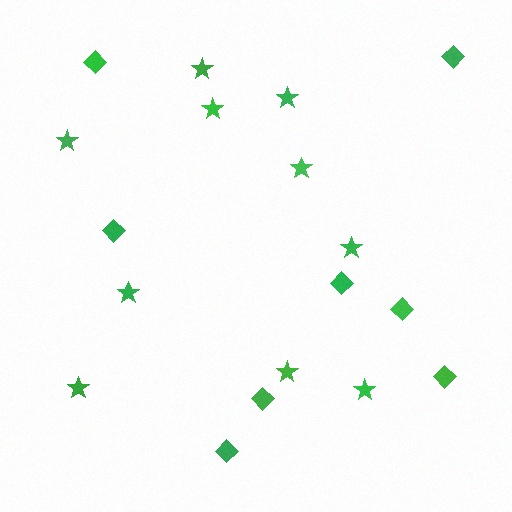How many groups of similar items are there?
There are 2 groups: one group of diamonds (8) and one group of stars (10).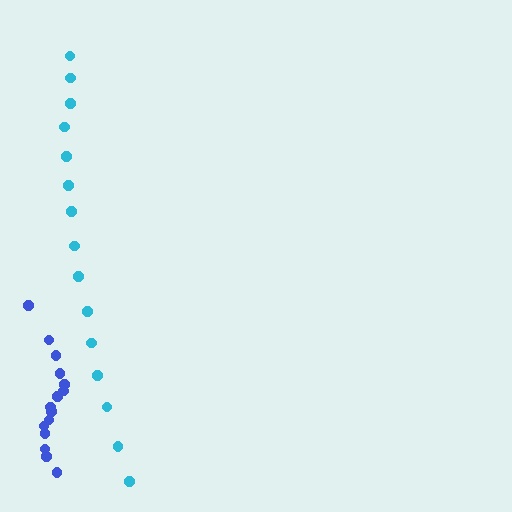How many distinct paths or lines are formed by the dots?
There are 2 distinct paths.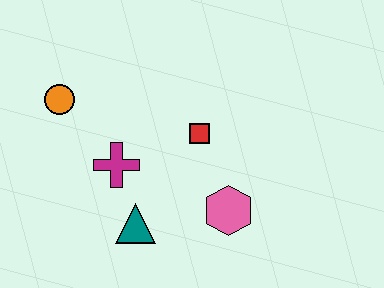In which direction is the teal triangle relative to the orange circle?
The teal triangle is below the orange circle.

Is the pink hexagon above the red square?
No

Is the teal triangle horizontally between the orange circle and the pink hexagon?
Yes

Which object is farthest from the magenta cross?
The pink hexagon is farthest from the magenta cross.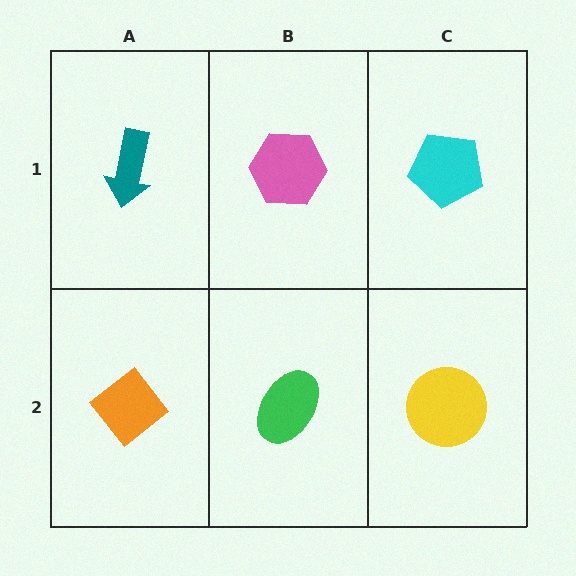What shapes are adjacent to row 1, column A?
An orange diamond (row 2, column A), a pink hexagon (row 1, column B).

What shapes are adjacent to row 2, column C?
A cyan pentagon (row 1, column C), a green ellipse (row 2, column B).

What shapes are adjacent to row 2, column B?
A pink hexagon (row 1, column B), an orange diamond (row 2, column A), a yellow circle (row 2, column C).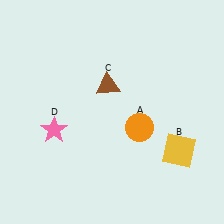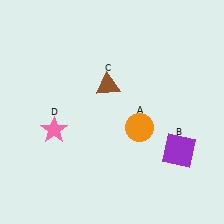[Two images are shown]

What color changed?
The square (B) changed from yellow in Image 1 to purple in Image 2.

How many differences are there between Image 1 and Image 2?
There is 1 difference between the two images.